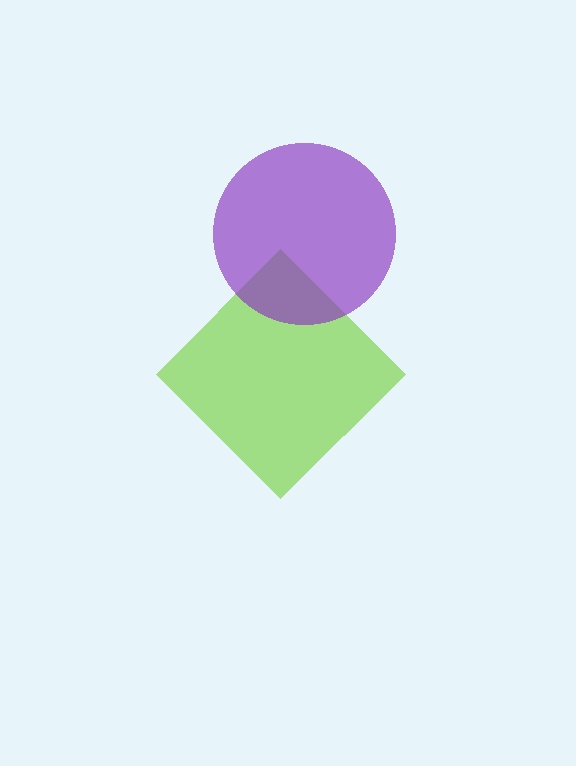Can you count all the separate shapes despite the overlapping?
Yes, there are 2 separate shapes.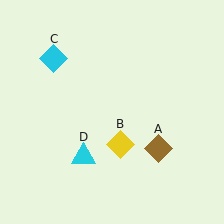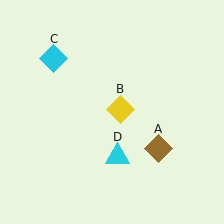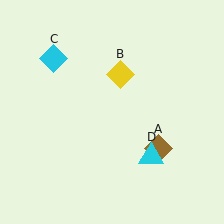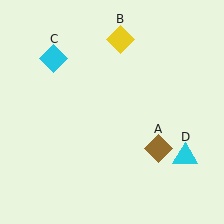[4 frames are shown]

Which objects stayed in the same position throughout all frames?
Brown diamond (object A) and cyan diamond (object C) remained stationary.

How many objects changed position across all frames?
2 objects changed position: yellow diamond (object B), cyan triangle (object D).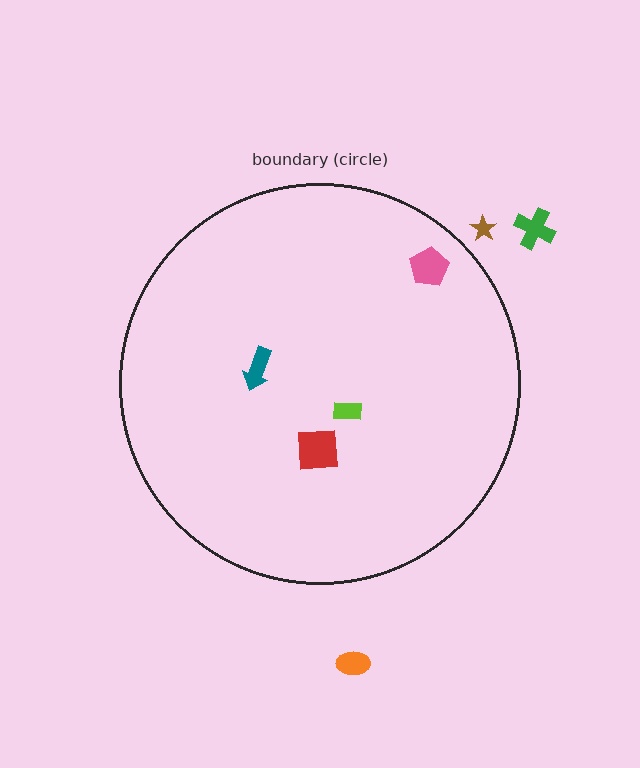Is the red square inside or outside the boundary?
Inside.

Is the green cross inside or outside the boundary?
Outside.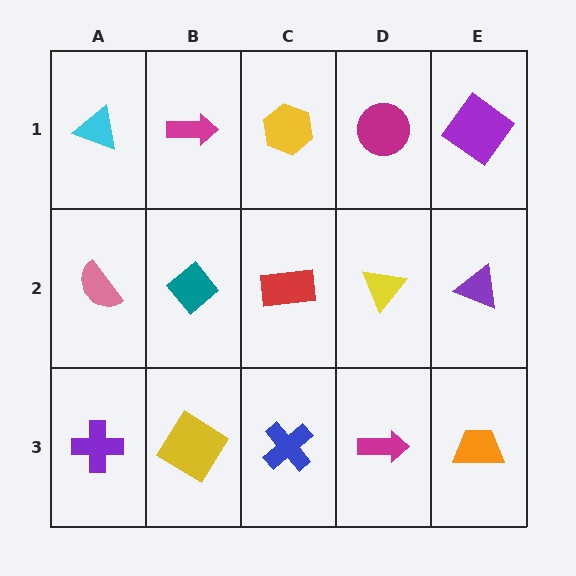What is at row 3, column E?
An orange trapezoid.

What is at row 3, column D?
A magenta arrow.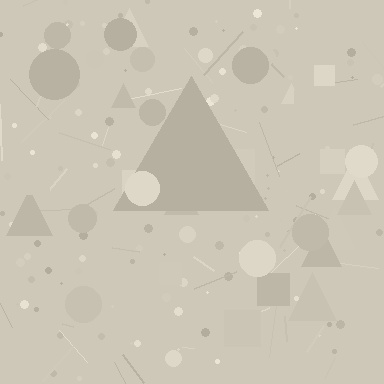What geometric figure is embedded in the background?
A triangle is embedded in the background.